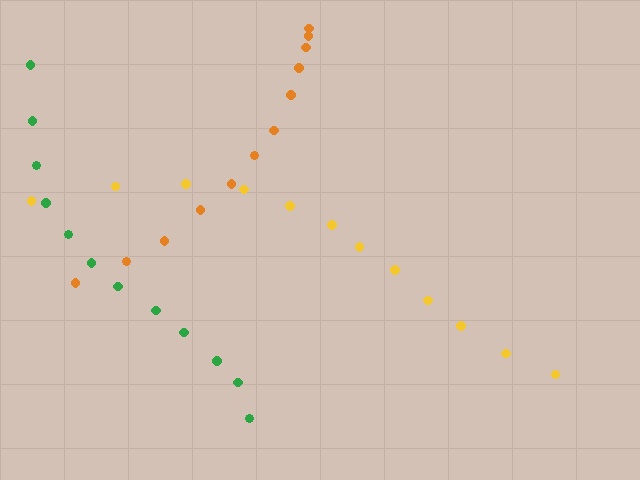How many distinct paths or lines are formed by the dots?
There are 3 distinct paths.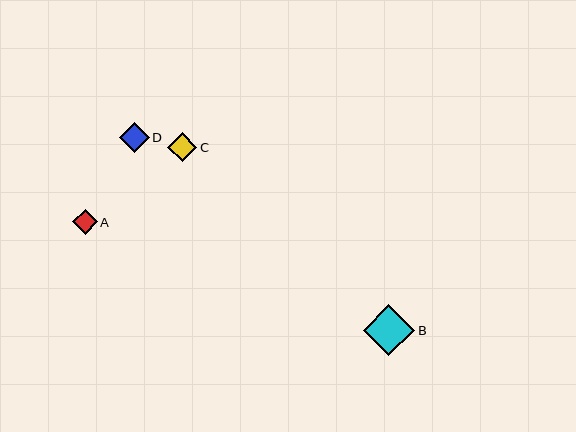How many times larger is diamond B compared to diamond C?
Diamond B is approximately 1.8 times the size of diamond C.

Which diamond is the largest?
Diamond B is the largest with a size of approximately 52 pixels.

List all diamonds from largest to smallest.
From largest to smallest: B, D, C, A.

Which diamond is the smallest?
Diamond A is the smallest with a size of approximately 25 pixels.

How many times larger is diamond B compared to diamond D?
Diamond B is approximately 1.7 times the size of diamond D.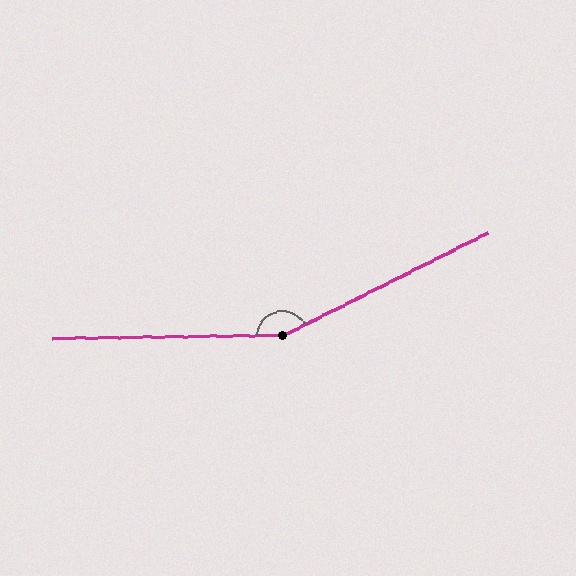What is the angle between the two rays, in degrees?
Approximately 154 degrees.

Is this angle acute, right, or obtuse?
It is obtuse.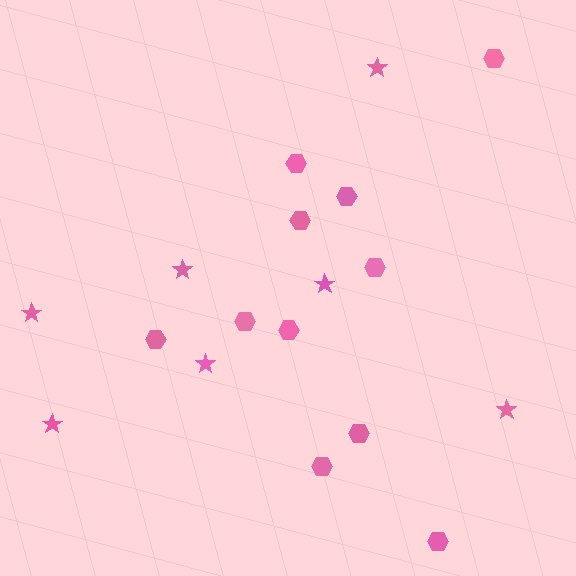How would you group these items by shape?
There are 2 groups: one group of stars (7) and one group of hexagons (11).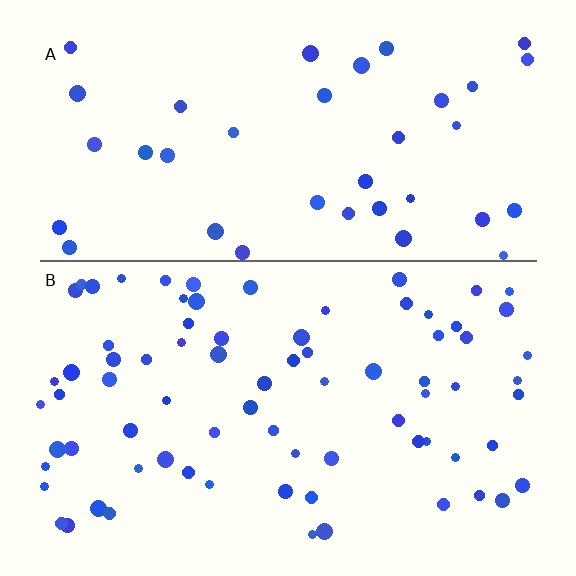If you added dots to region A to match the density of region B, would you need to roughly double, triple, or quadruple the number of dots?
Approximately double.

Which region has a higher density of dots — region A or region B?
B (the bottom).